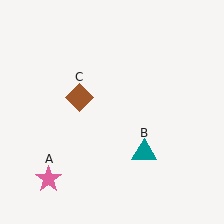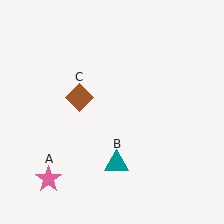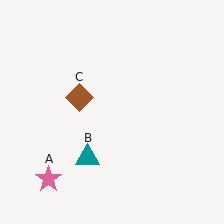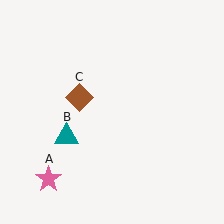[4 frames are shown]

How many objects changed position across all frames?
1 object changed position: teal triangle (object B).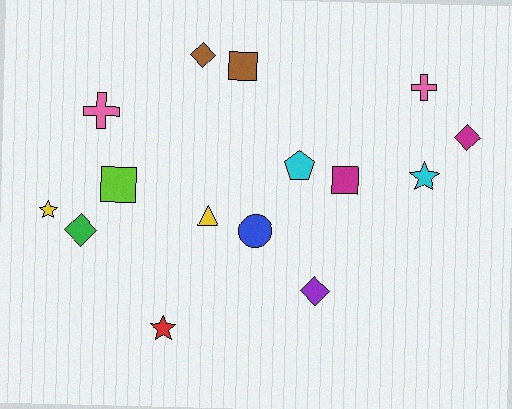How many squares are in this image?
There are 3 squares.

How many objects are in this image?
There are 15 objects.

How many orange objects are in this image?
There are no orange objects.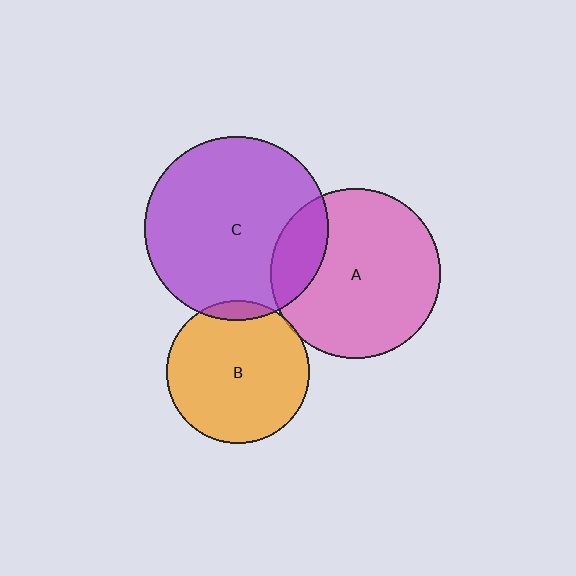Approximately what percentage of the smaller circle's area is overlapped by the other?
Approximately 5%.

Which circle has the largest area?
Circle C (purple).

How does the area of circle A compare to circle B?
Approximately 1.4 times.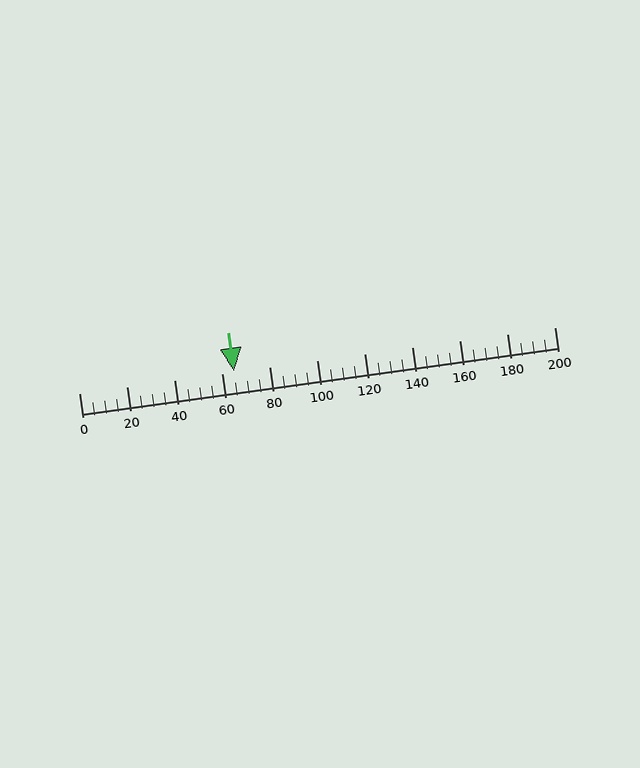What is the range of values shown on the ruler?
The ruler shows values from 0 to 200.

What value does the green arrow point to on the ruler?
The green arrow points to approximately 65.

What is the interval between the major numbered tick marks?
The major tick marks are spaced 20 units apart.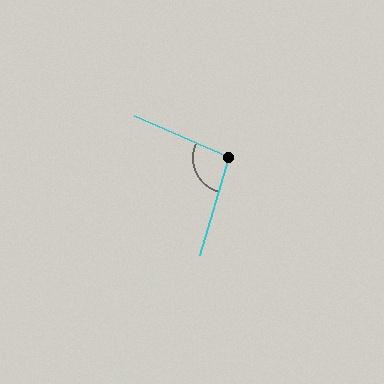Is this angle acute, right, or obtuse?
It is obtuse.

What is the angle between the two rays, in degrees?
Approximately 97 degrees.